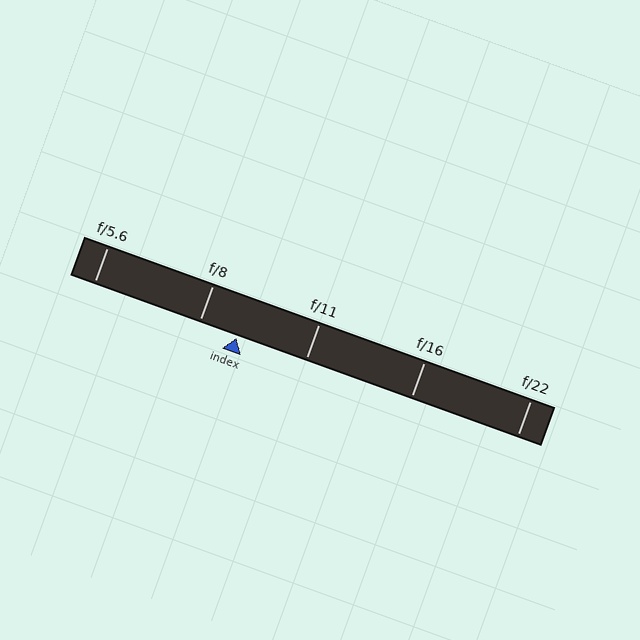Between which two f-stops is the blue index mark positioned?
The index mark is between f/8 and f/11.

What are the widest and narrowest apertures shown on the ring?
The widest aperture shown is f/5.6 and the narrowest is f/22.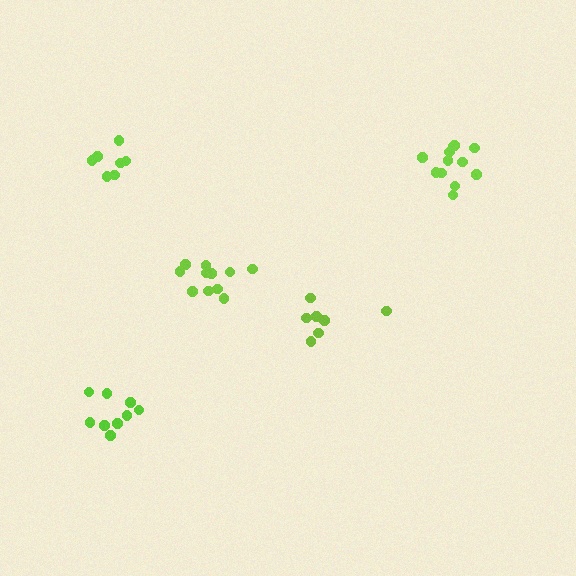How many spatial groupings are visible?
There are 5 spatial groupings.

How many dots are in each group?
Group 1: 12 dots, Group 2: 11 dots, Group 3: 7 dots, Group 4: 7 dots, Group 5: 9 dots (46 total).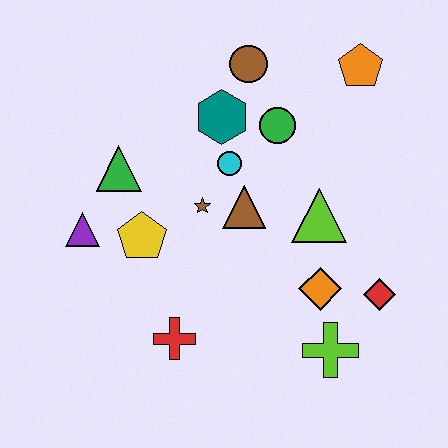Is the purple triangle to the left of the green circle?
Yes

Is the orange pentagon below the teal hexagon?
No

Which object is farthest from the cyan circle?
The lime cross is farthest from the cyan circle.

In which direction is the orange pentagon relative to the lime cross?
The orange pentagon is above the lime cross.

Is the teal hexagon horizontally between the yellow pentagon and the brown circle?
Yes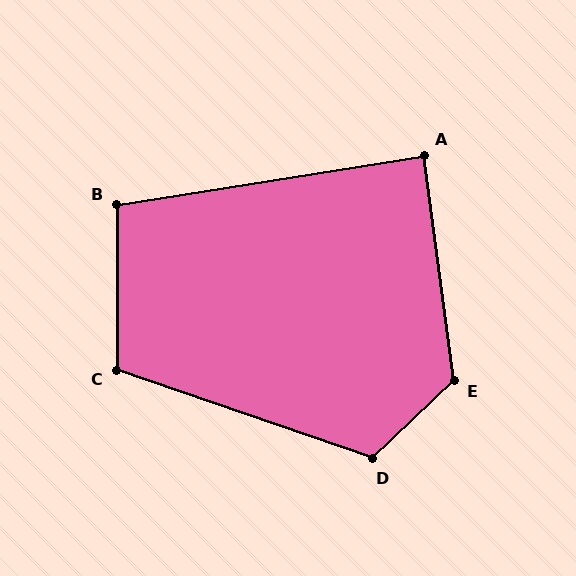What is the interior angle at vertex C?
Approximately 109 degrees (obtuse).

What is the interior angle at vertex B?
Approximately 99 degrees (obtuse).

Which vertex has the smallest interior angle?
A, at approximately 88 degrees.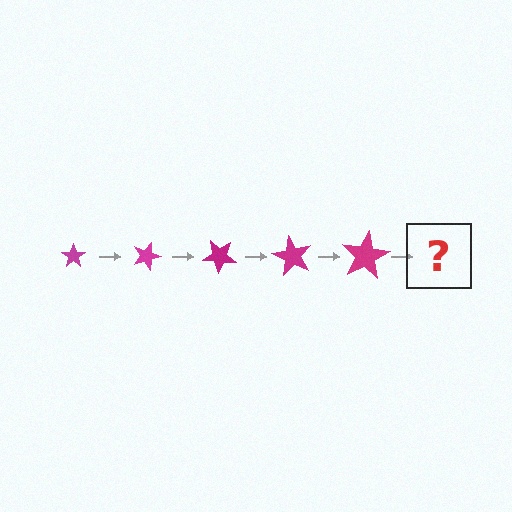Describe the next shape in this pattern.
It should be a star, larger than the previous one and rotated 100 degrees from the start.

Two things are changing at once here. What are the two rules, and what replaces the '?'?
The two rules are that the star grows larger each step and it rotates 20 degrees each step. The '?' should be a star, larger than the previous one and rotated 100 degrees from the start.